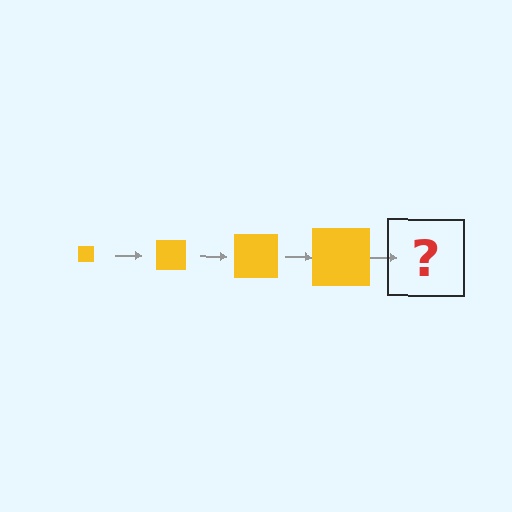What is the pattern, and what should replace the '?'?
The pattern is that the square gets progressively larger each step. The '?' should be a yellow square, larger than the previous one.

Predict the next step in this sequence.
The next step is a yellow square, larger than the previous one.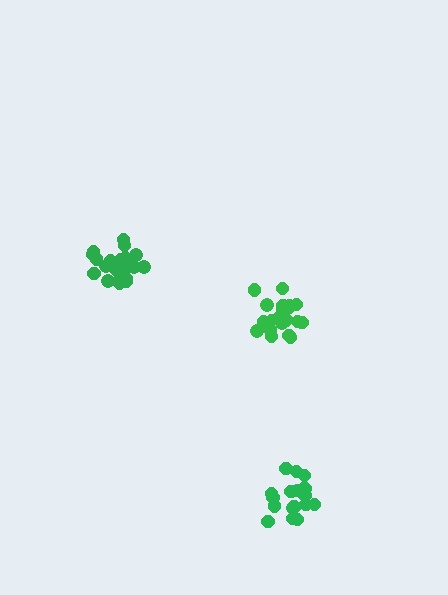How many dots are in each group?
Group 1: 20 dots, Group 2: 19 dots, Group 3: 20 dots (59 total).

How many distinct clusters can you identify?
There are 3 distinct clusters.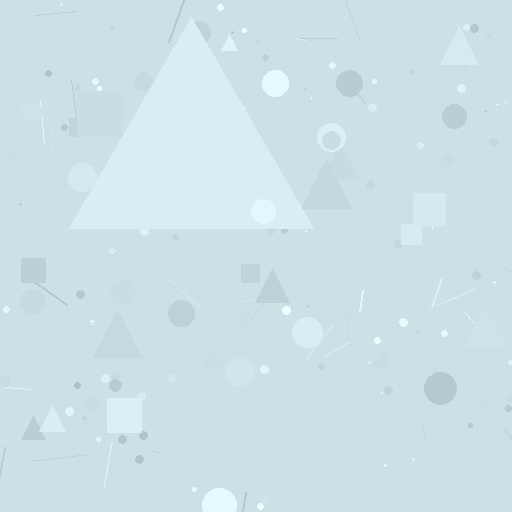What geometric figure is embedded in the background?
A triangle is embedded in the background.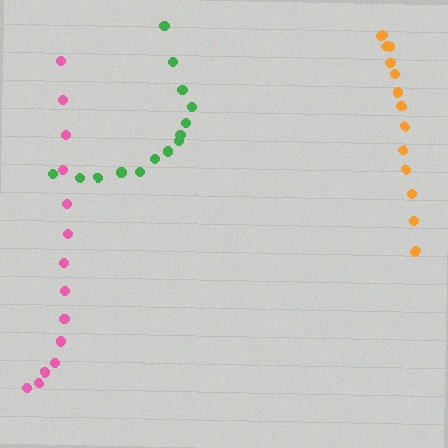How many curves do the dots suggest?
There are 3 distinct paths.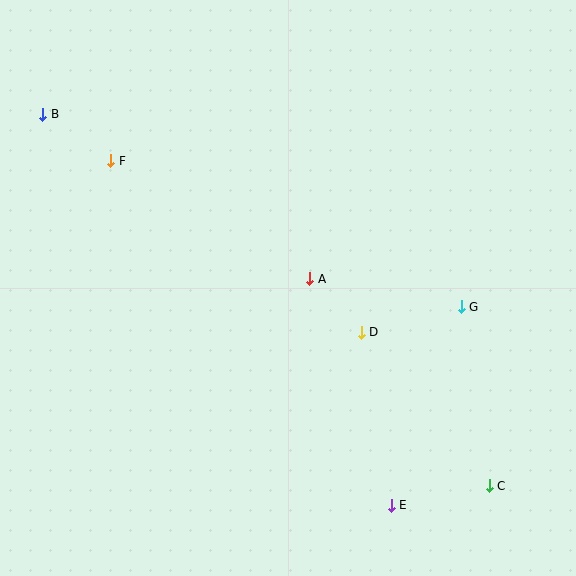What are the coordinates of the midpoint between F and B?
The midpoint between F and B is at (77, 138).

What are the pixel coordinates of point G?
Point G is at (461, 307).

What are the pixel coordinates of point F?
Point F is at (111, 161).